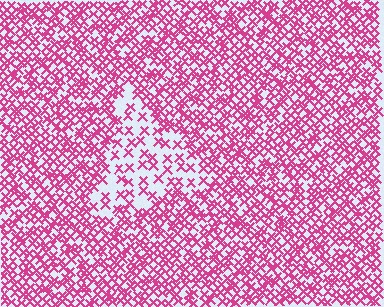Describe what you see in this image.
The image contains small magenta elements arranged at two different densities. A triangle-shaped region is visible where the elements are less densely packed than the surrounding area.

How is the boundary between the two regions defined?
The boundary is defined by a change in element density (approximately 2.3x ratio). All elements are the same color, size, and shape.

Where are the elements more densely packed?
The elements are more densely packed outside the triangle boundary.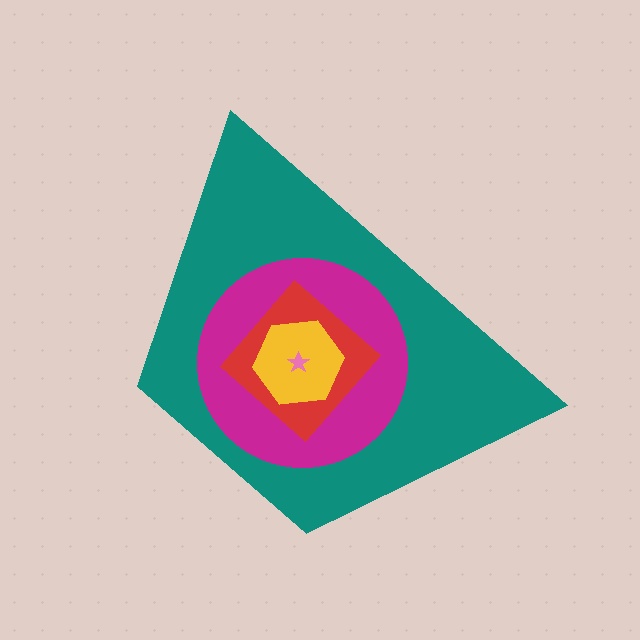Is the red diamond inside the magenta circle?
Yes.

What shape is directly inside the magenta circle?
The red diamond.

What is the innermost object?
The pink star.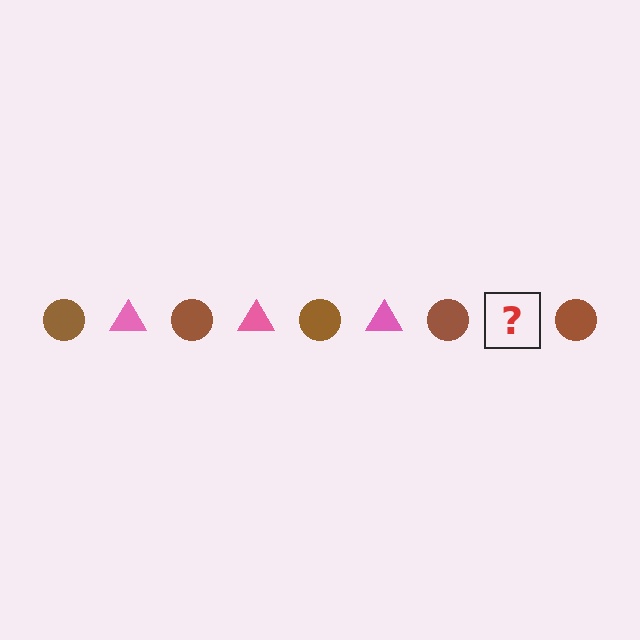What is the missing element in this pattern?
The missing element is a pink triangle.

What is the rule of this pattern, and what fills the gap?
The rule is that the pattern alternates between brown circle and pink triangle. The gap should be filled with a pink triangle.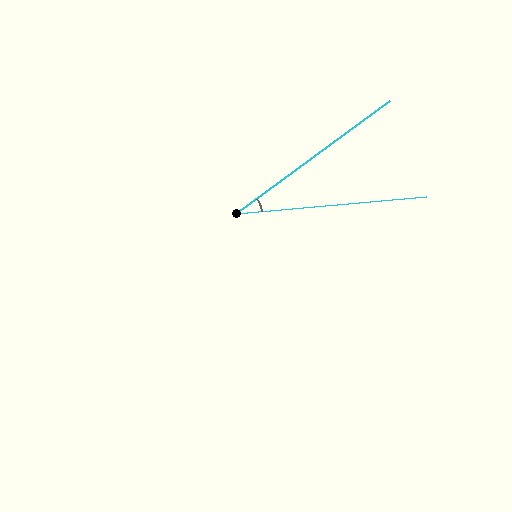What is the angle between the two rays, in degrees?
Approximately 31 degrees.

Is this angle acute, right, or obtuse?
It is acute.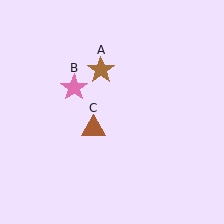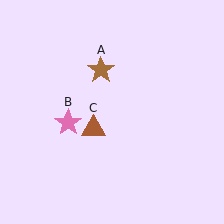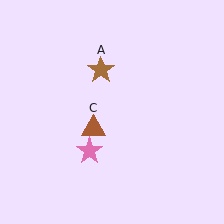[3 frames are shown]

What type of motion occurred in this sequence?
The pink star (object B) rotated counterclockwise around the center of the scene.